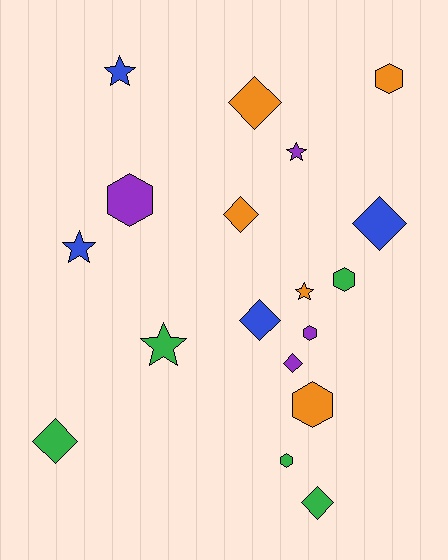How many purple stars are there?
There is 1 purple star.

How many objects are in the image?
There are 18 objects.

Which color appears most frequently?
Green, with 5 objects.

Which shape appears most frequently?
Diamond, with 7 objects.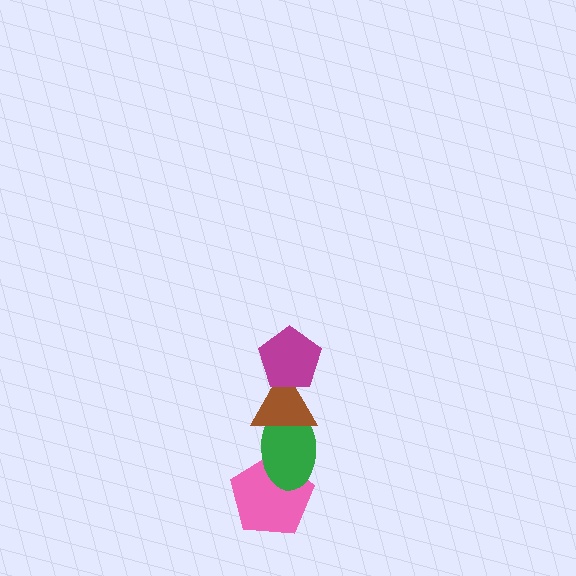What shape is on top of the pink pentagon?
The green ellipse is on top of the pink pentagon.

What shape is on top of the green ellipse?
The brown triangle is on top of the green ellipse.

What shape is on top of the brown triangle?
The magenta pentagon is on top of the brown triangle.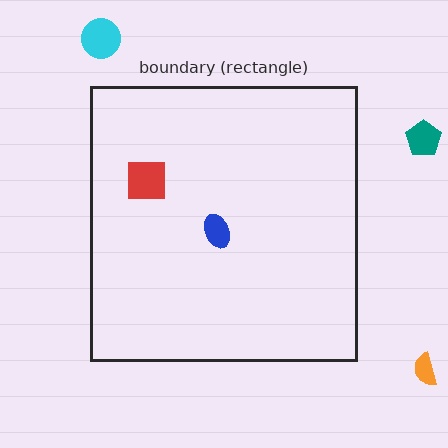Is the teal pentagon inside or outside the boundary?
Outside.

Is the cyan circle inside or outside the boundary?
Outside.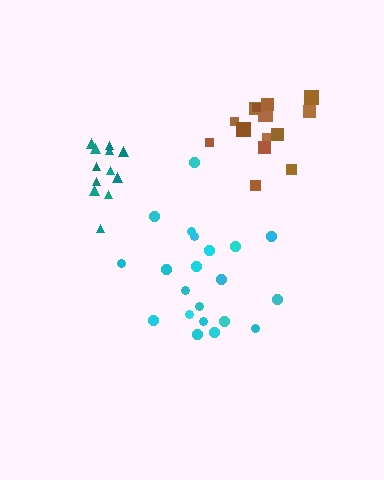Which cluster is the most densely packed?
Teal.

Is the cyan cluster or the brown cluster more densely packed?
Brown.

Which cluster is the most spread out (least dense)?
Cyan.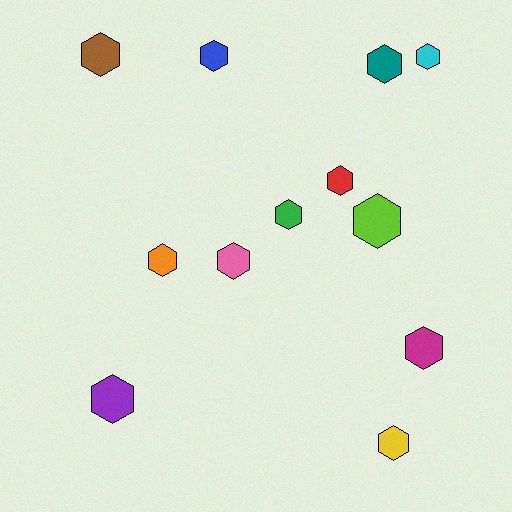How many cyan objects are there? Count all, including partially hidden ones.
There is 1 cyan object.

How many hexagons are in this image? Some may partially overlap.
There are 12 hexagons.